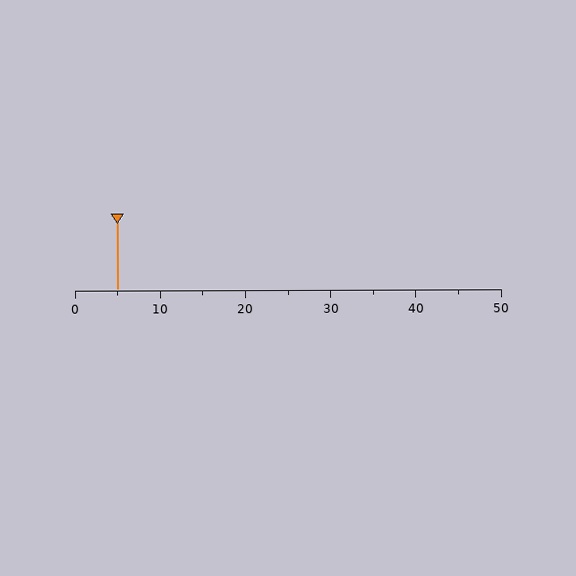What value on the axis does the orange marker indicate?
The marker indicates approximately 5.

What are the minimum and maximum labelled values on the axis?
The axis runs from 0 to 50.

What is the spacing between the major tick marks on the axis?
The major ticks are spaced 10 apart.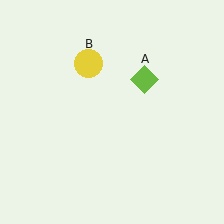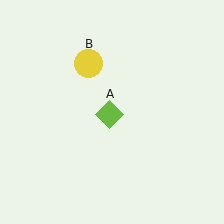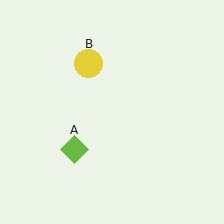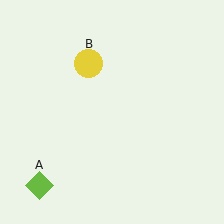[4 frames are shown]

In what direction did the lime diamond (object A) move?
The lime diamond (object A) moved down and to the left.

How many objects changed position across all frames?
1 object changed position: lime diamond (object A).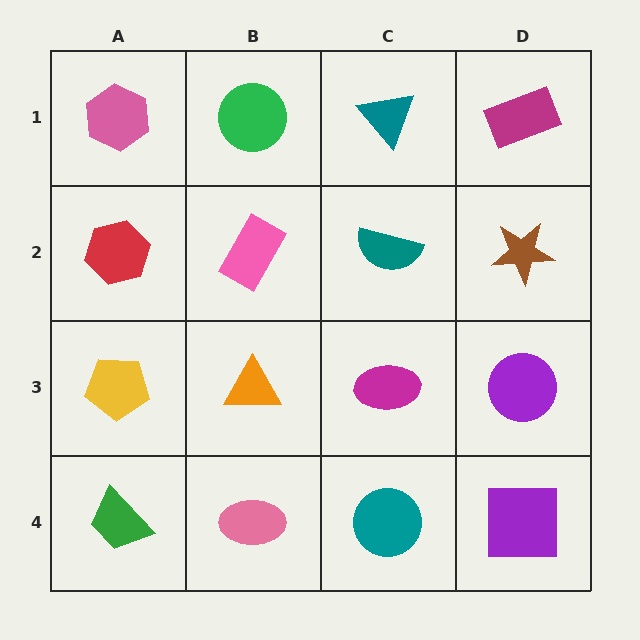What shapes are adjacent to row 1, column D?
A brown star (row 2, column D), a teal triangle (row 1, column C).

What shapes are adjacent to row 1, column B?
A pink rectangle (row 2, column B), a pink hexagon (row 1, column A), a teal triangle (row 1, column C).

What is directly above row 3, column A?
A red hexagon.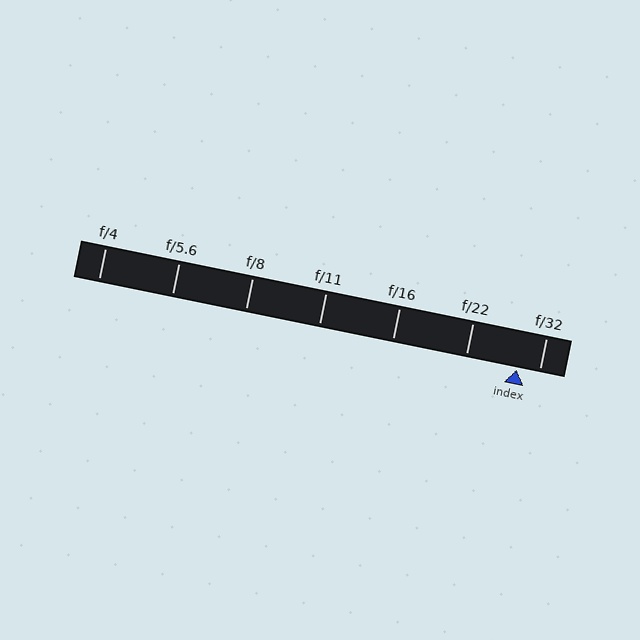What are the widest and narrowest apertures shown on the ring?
The widest aperture shown is f/4 and the narrowest is f/32.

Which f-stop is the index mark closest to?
The index mark is closest to f/32.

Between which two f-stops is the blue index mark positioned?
The index mark is between f/22 and f/32.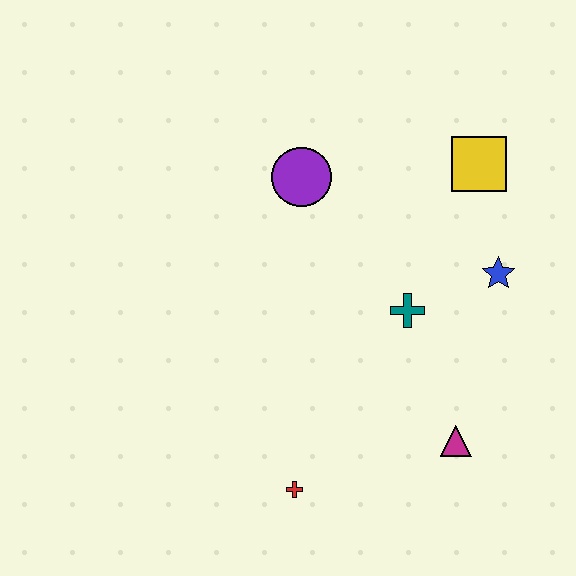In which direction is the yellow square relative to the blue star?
The yellow square is above the blue star.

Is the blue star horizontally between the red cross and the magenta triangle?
No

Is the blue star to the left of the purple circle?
No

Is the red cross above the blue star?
No